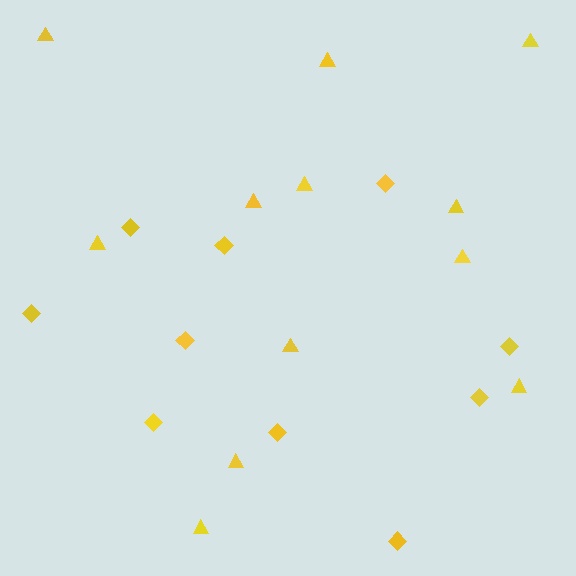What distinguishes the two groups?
There are 2 groups: one group of triangles (12) and one group of diamonds (10).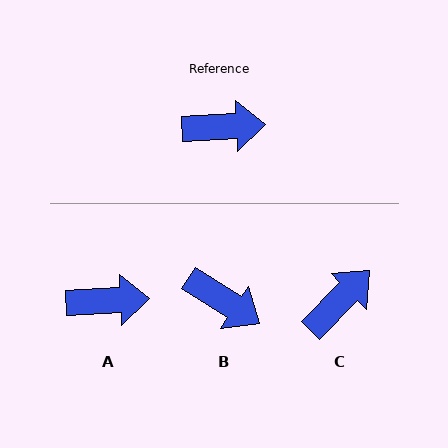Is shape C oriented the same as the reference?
No, it is off by about 42 degrees.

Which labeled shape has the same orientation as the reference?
A.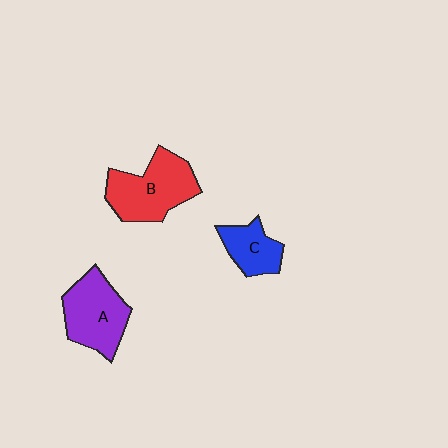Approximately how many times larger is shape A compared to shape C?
Approximately 1.6 times.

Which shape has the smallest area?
Shape C (blue).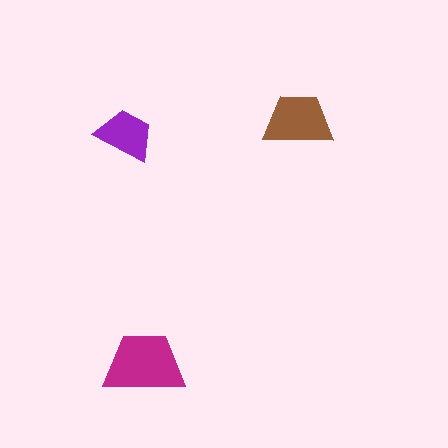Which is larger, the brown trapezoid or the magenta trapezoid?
The magenta one.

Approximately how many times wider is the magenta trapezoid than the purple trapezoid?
About 1.5 times wider.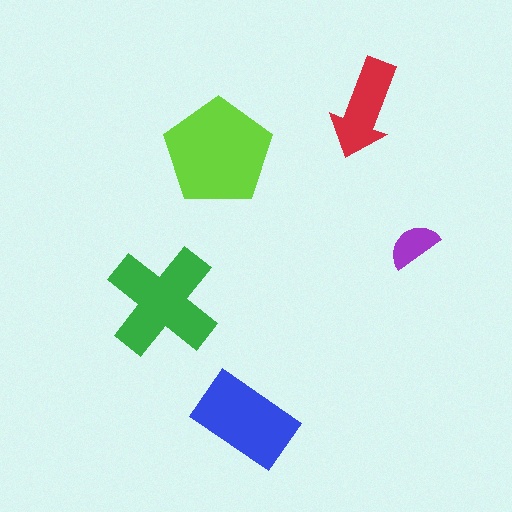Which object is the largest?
The lime pentagon.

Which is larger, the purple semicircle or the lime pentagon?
The lime pentagon.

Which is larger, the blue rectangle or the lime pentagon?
The lime pentagon.